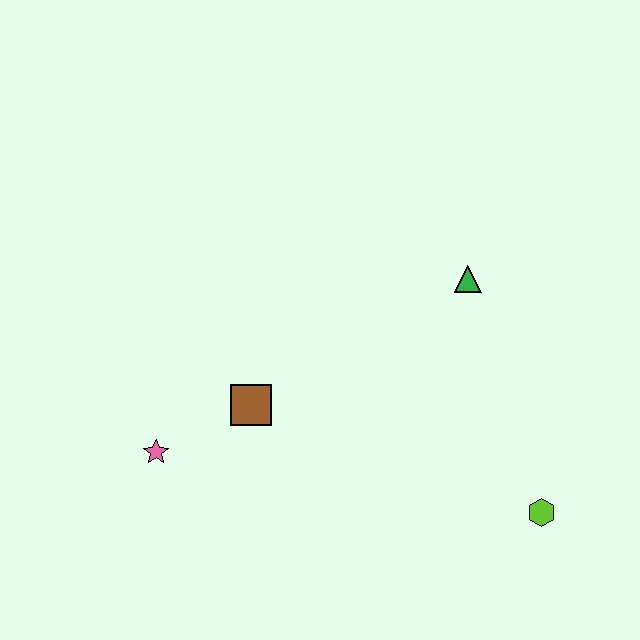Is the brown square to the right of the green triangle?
No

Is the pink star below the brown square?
Yes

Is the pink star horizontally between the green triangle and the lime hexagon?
No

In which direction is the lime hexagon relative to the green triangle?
The lime hexagon is below the green triangle.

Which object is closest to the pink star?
The brown square is closest to the pink star.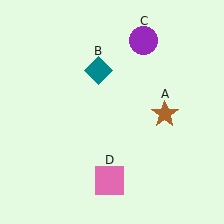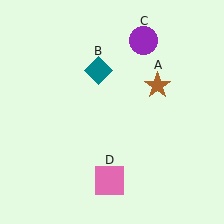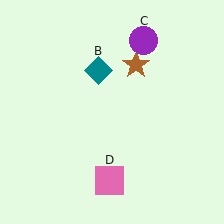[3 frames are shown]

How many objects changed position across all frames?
1 object changed position: brown star (object A).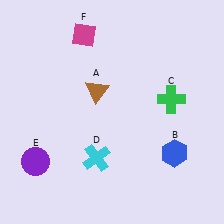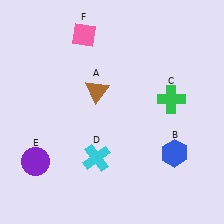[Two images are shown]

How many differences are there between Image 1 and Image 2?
There is 1 difference between the two images.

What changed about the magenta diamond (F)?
In Image 1, F is magenta. In Image 2, it changed to pink.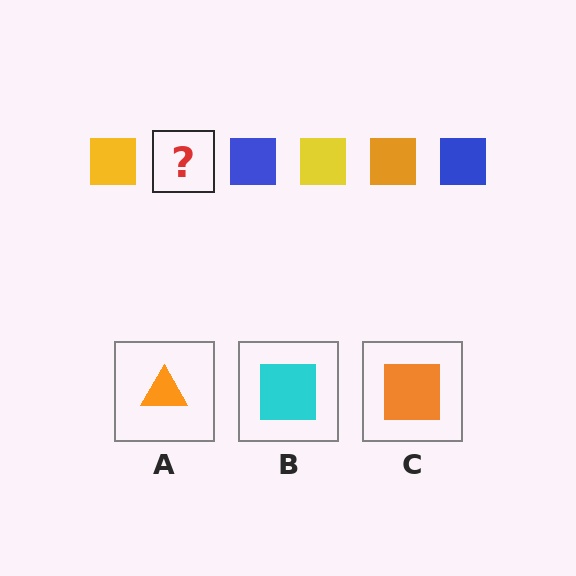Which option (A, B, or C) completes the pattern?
C.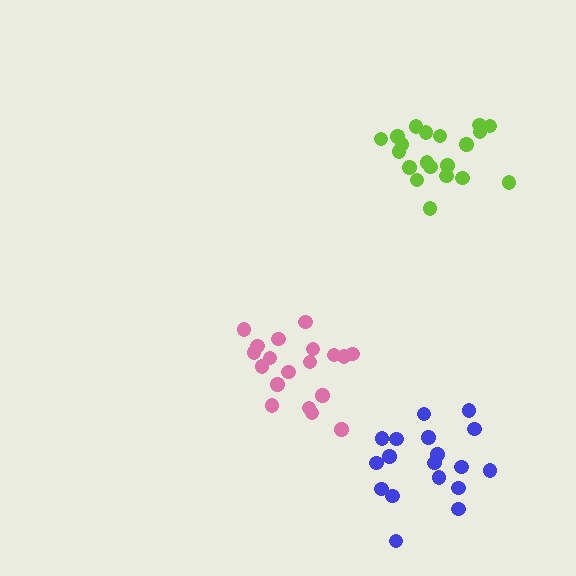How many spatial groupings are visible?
There are 3 spatial groupings.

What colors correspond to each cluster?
The clusters are colored: blue, lime, pink.